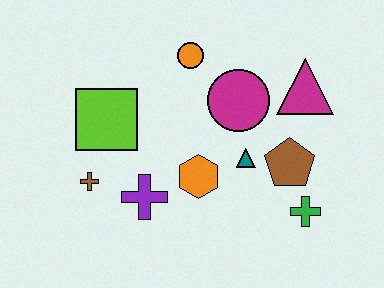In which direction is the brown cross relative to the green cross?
The brown cross is to the left of the green cross.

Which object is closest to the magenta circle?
The teal triangle is closest to the magenta circle.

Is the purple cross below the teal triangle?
Yes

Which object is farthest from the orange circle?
The green cross is farthest from the orange circle.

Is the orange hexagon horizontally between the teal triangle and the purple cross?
Yes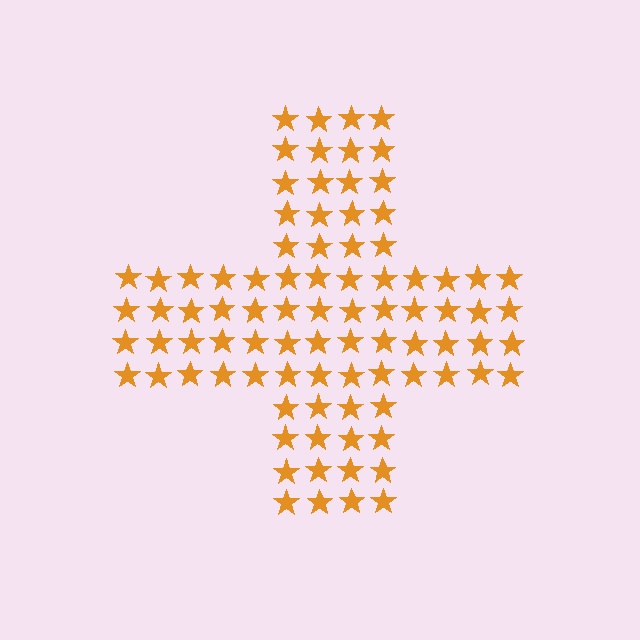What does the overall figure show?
The overall figure shows a cross.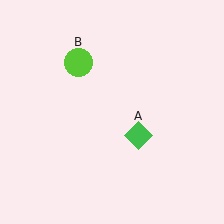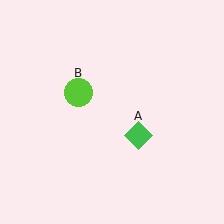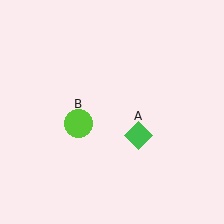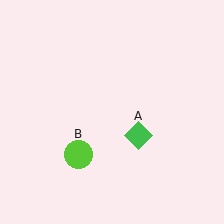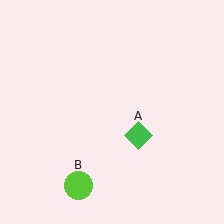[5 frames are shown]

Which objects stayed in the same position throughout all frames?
Green diamond (object A) remained stationary.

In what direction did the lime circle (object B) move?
The lime circle (object B) moved down.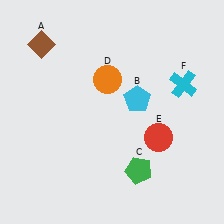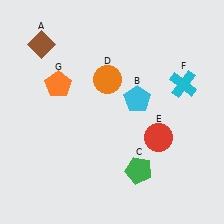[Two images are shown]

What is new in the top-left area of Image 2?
An orange pentagon (G) was added in the top-left area of Image 2.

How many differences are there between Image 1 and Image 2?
There is 1 difference between the two images.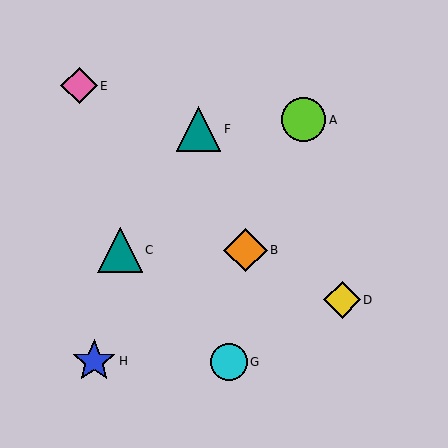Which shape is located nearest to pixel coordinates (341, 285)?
The yellow diamond (labeled D) at (342, 300) is nearest to that location.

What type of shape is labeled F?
Shape F is a teal triangle.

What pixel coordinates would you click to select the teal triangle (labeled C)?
Click at (120, 250) to select the teal triangle C.